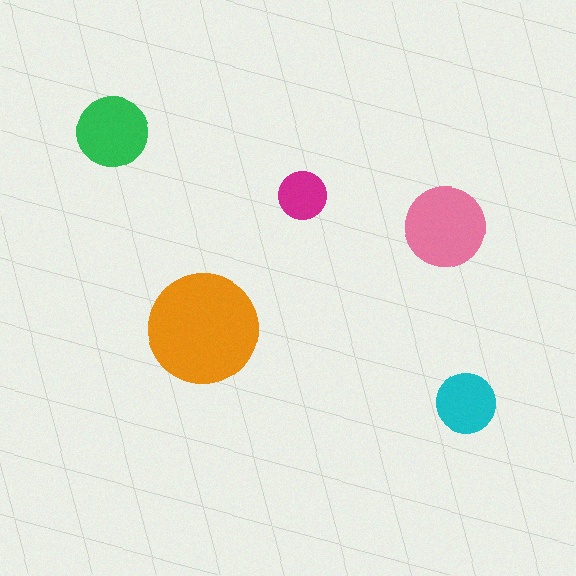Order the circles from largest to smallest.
the orange one, the pink one, the green one, the cyan one, the magenta one.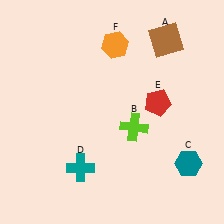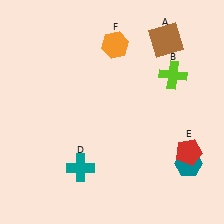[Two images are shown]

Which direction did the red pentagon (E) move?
The red pentagon (E) moved down.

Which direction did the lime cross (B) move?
The lime cross (B) moved up.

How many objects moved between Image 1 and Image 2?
2 objects moved between the two images.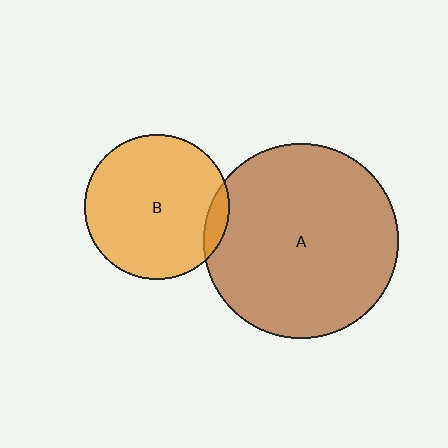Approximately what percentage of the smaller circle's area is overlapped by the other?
Approximately 10%.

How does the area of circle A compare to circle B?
Approximately 1.8 times.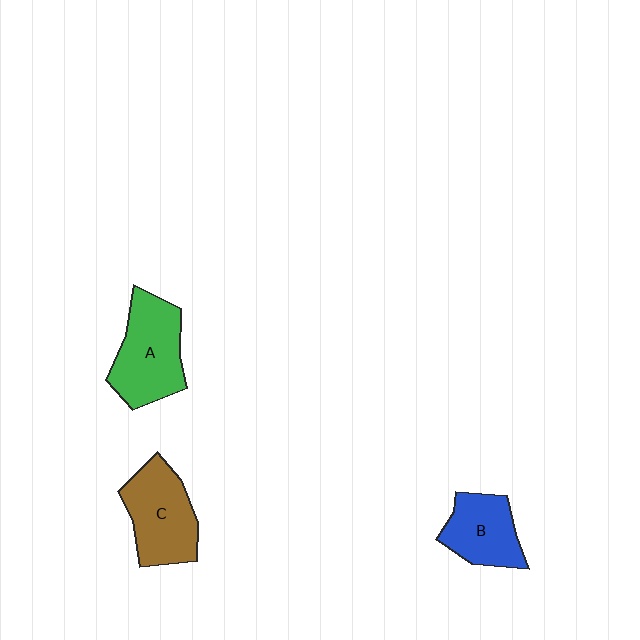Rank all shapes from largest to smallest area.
From largest to smallest: A (green), C (brown), B (blue).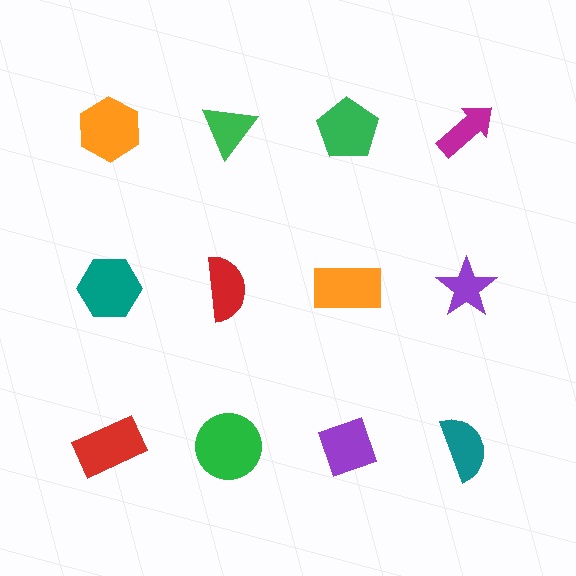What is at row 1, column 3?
A green pentagon.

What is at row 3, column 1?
A red rectangle.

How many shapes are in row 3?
4 shapes.